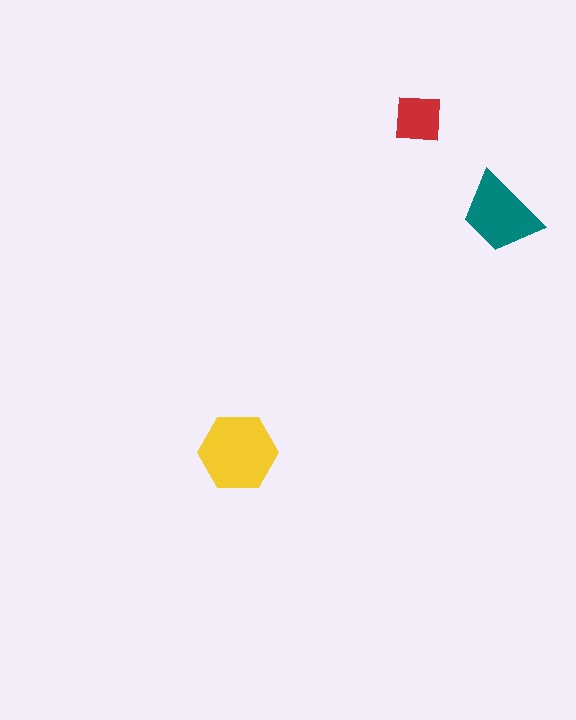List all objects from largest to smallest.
The yellow hexagon, the teal trapezoid, the red square.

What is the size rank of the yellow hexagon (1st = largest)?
1st.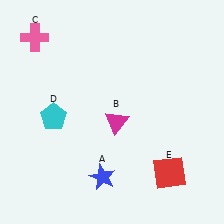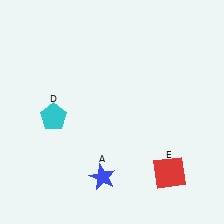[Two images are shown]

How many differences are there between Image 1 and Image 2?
There are 2 differences between the two images.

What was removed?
The pink cross (C), the magenta triangle (B) were removed in Image 2.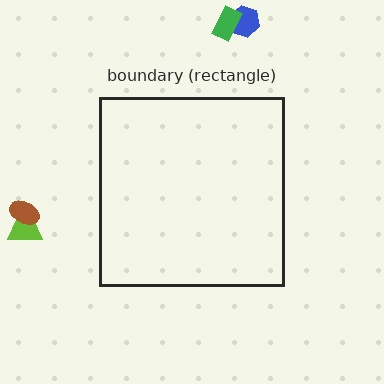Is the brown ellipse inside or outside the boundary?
Outside.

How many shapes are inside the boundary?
0 inside, 4 outside.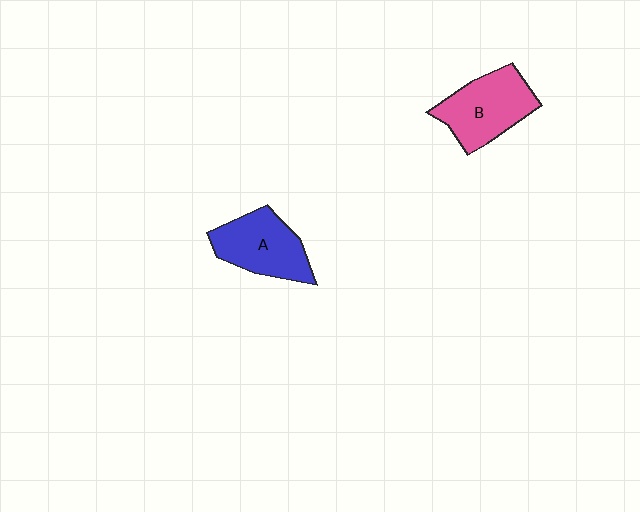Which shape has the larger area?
Shape B (pink).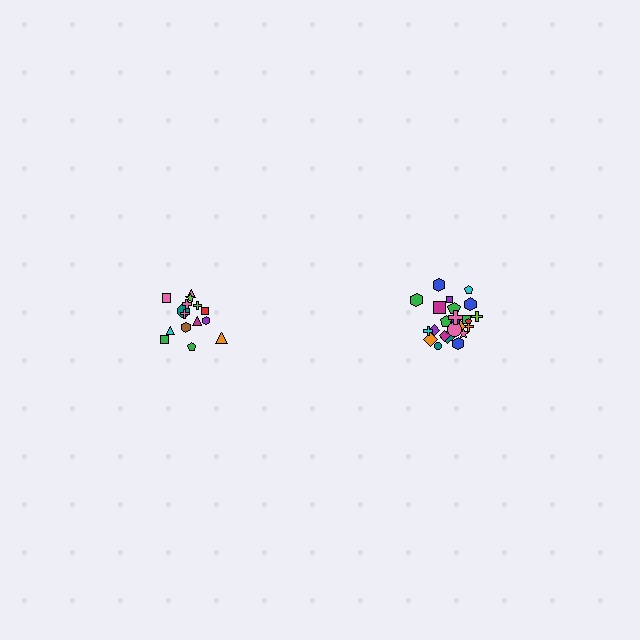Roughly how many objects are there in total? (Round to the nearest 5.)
Roughly 40 objects in total.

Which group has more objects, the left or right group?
The right group.